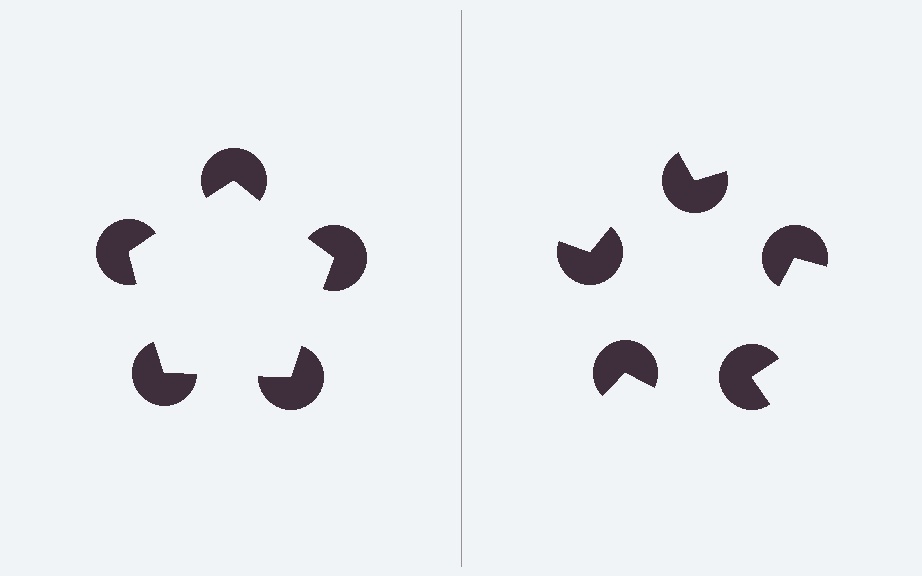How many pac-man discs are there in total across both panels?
10 — 5 on each side.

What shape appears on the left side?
An illusory pentagon.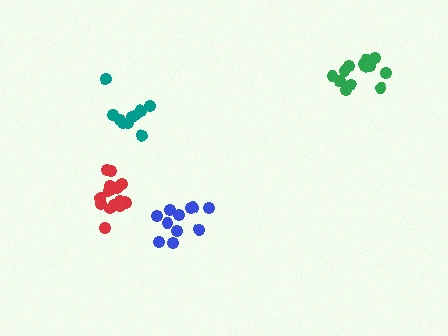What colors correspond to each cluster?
The clusters are colored: blue, teal, green, red.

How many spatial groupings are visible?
There are 4 spatial groupings.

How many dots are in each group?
Group 1: 12 dots, Group 2: 10 dots, Group 3: 13 dots, Group 4: 16 dots (51 total).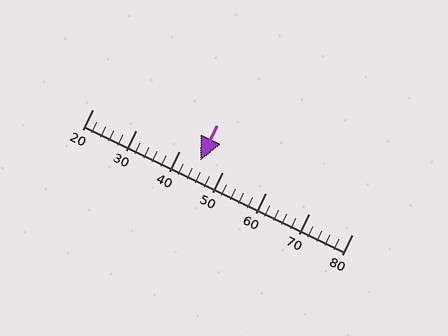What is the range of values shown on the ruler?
The ruler shows values from 20 to 80.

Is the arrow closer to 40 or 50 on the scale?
The arrow is closer to 40.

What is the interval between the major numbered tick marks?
The major tick marks are spaced 10 units apart.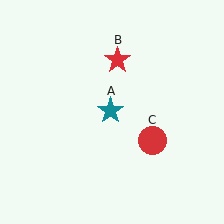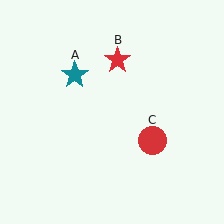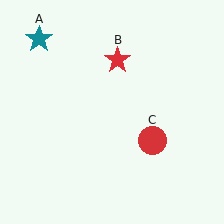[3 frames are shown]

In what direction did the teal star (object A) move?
The teal star (object A) moved up and to the left.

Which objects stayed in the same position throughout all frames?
Red star (object B) and red circle (object C) remained stationary.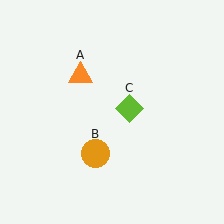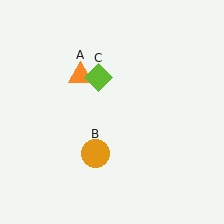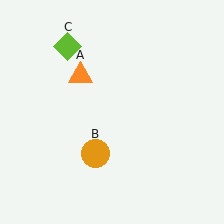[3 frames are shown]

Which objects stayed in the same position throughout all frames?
Orange triangle (object A) and orange circle (object B) remained stationary.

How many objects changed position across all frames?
1 object changed position: lime diamond (object C).